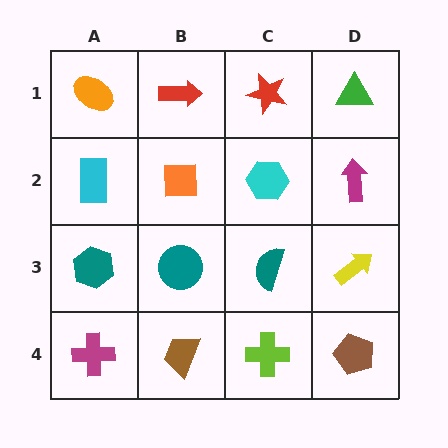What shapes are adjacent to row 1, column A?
A cyan rectangle (row 2, column A), a red arrow (row 1, column B).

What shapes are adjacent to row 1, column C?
A cyan hexagon (row 2, column C), a red arrow (row 1, column B), a green triangle (row 1, column D).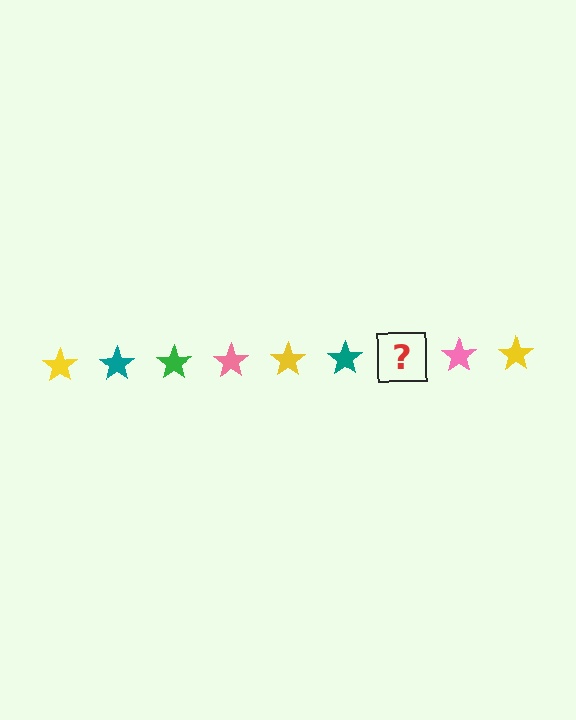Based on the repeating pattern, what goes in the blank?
The blank should be a green star.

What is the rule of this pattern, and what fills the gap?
The rule is that the pattern cycles through yellow, teal, green, pink stars. The gap should be filled with a green star.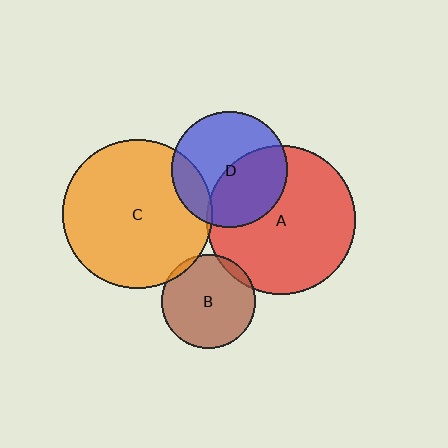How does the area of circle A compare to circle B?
Approximately 2.5 times.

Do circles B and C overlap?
Yes.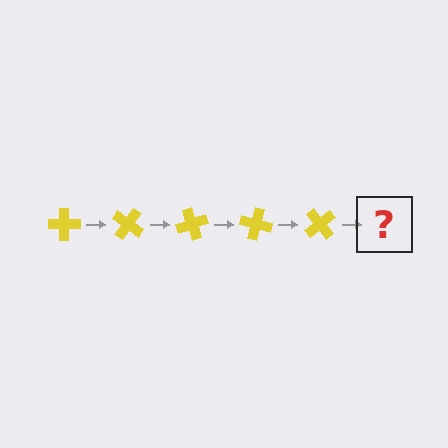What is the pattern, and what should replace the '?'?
The pattern is that the cross rotates 35 degrees each step. The '?' should be a yellow cross rotated 175 degrees.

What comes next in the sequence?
The next element should be a yellow cross rotated 175 degrees.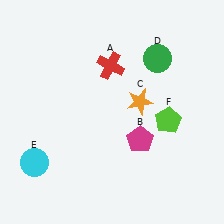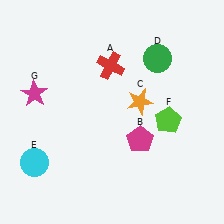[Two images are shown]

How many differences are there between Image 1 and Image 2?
There is 1 difference between the two images.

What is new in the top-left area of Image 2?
A magenta star (G) was added in the top-left area of Image 2.